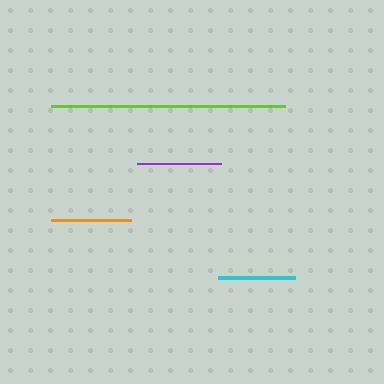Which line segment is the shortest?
The cyan line is the shortest at approximately 78 pixels.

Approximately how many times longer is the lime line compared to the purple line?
The lime line is approximately 2.8 times the length of the purple line.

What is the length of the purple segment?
The purple segment is approximately 84 pixels long.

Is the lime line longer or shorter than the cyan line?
The lime line is longer than the cyan line.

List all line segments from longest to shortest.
From longest to shortest: lime, purple, orange, cyan.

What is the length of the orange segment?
The orange segment is approximately 80 pixels long.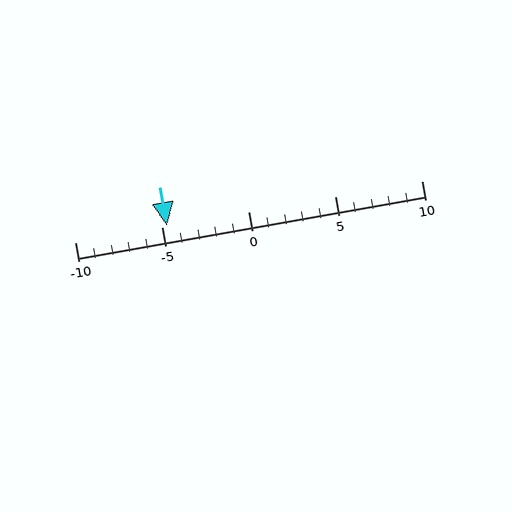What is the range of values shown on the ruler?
The ruler shows values from -10 to 10.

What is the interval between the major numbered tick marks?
The major tick marks are spaced 5 units apart.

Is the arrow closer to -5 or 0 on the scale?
The arrow is closer to -5.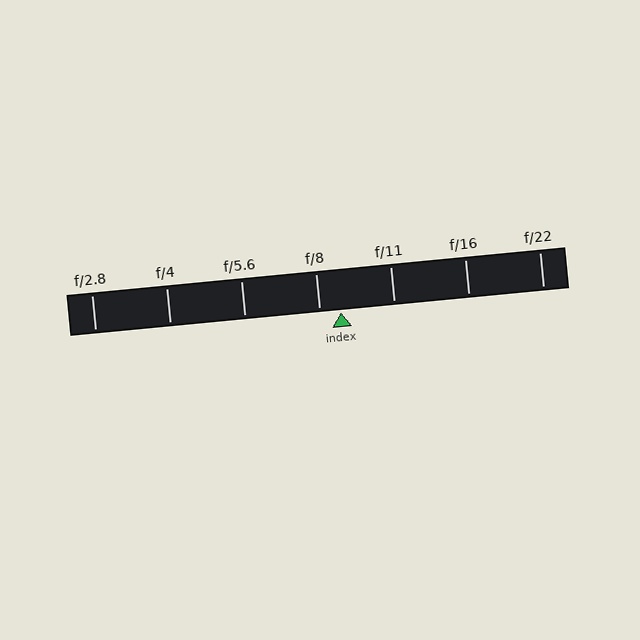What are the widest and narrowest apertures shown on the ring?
The widest aperture shown is f/2.8 and the narrowest is f/22.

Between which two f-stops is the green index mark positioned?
The index mark is between f/8 and f/11.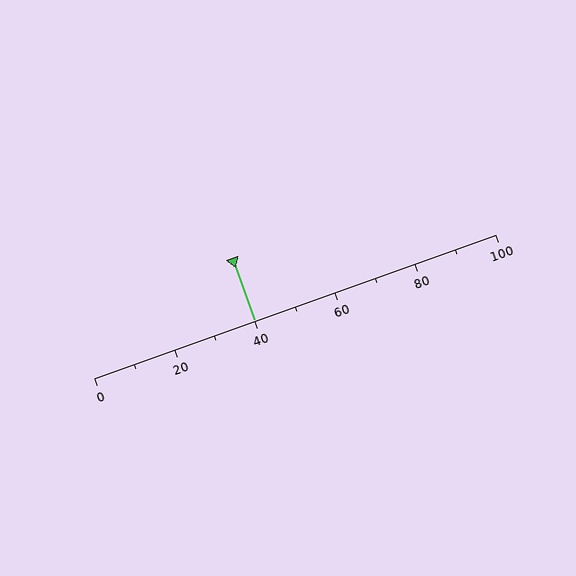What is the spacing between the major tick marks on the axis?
The major ticks are spaced 20 apart.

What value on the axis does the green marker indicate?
The marker indicates approximately 40.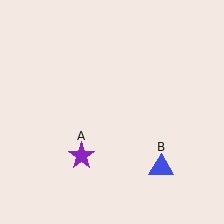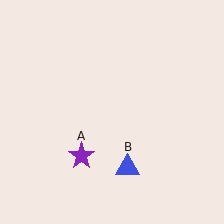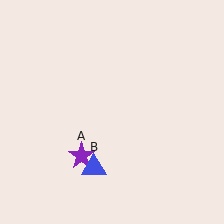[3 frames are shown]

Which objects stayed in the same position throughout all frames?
Purple star (object A) remained stationary.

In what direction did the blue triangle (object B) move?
The blue triangle (object B) moved left.